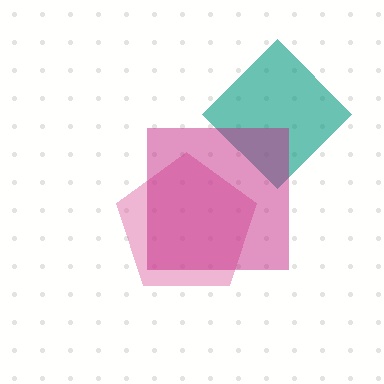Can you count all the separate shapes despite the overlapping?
Yes, there are 3 separate shapes.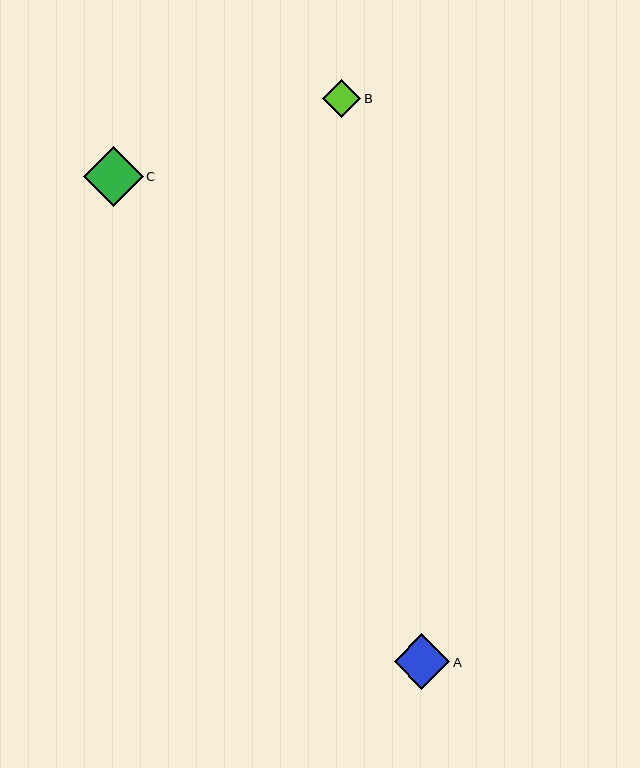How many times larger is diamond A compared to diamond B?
Diamond A is approximately 1.4 times the size of diamond B.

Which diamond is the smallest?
Diamond B is the smallest with a size of approximately 38 pixels.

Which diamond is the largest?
Diamond C is the largest with a size of approximately 60 pixels.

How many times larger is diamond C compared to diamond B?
Diamond C is approximately 1.6 times the size of diamond B.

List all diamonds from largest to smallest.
From largest to smallest: C, A, B.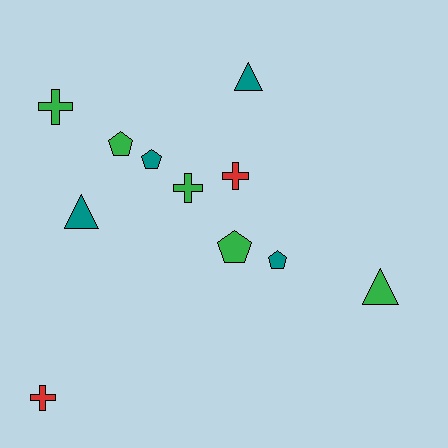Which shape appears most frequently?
Pentagon, with 4 objects.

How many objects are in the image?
There are 11 objects.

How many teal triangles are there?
There are 2 teal triangles.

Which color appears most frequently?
Green, with 5 objects.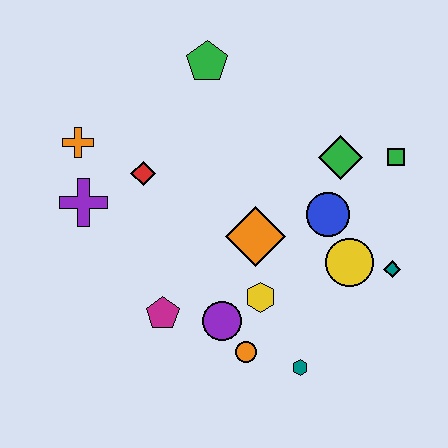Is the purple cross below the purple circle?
No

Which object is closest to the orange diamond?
The yellow hexagon is closest to the orange diamond.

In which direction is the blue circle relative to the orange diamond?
The blue circle is to the right of the orange diamond.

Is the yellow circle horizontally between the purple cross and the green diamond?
No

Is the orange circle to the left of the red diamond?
No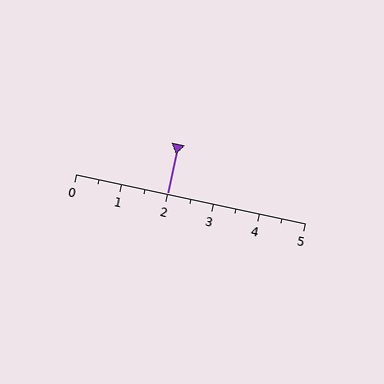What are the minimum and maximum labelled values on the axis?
The axis runs from 0 to 5.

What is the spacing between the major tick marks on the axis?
The major ticks are spaced 1 apart.